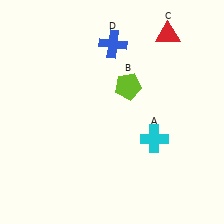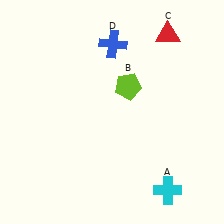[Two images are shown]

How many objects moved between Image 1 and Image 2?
1 object moved between the two images.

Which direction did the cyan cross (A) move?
The cyan cross (A) moved down.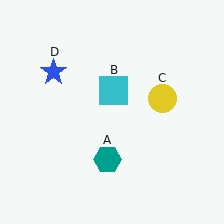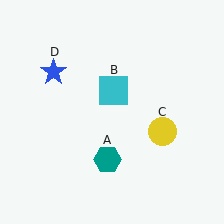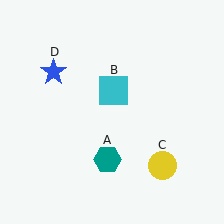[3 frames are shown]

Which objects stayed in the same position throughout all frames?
Teal hexagon (object A) and cyan square (object B) and blue star (object D) remained stationary.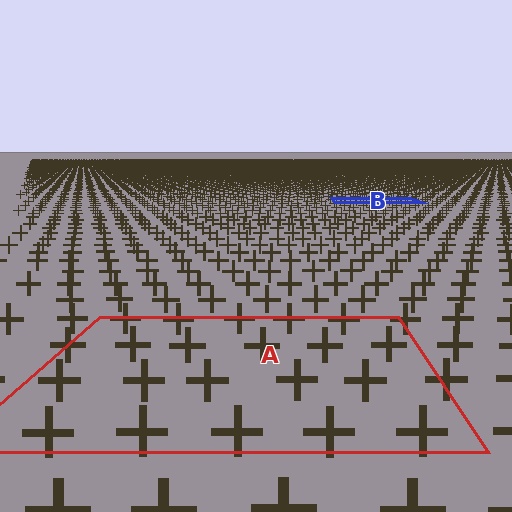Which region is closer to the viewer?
Region A is closer. The texture elements there are larger and more spread out.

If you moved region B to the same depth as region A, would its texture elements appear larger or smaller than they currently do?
They would appear larger. At a closer depth, the same texture elements are projected at a bigger on-screen size.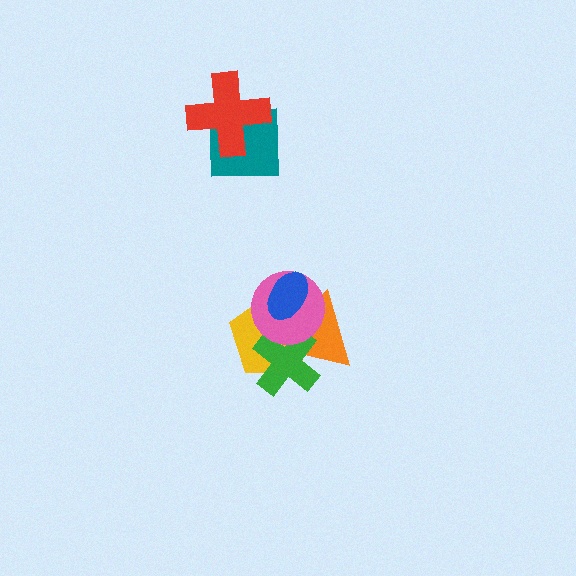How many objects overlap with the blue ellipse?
3 objects overlap with the blue ellipse.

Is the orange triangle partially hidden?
Yes, it is partially covered by another shape.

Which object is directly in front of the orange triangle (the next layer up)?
The yellow pentagon is directly in front of the orange triangle.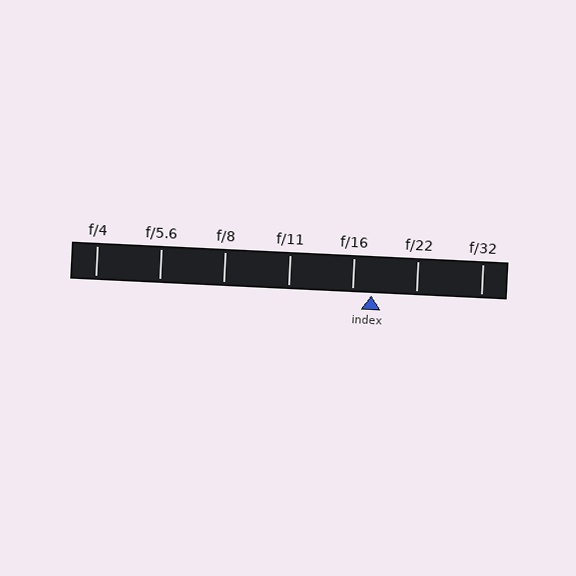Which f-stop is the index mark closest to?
The index mark is closest to f/16.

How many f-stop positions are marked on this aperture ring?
There are 7 f-stop positions marked.